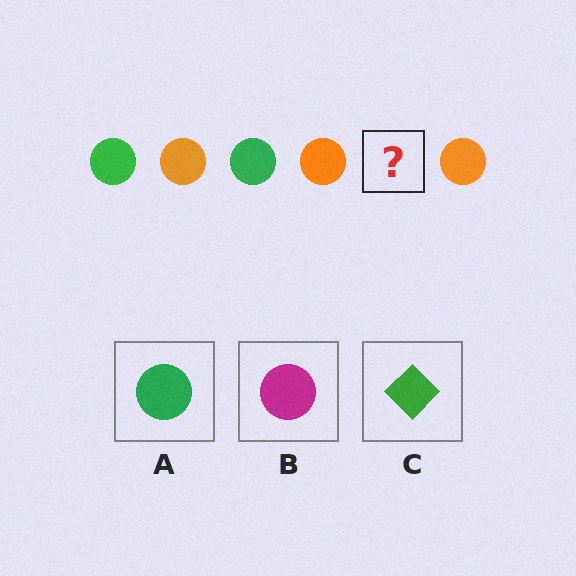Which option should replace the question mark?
Option A.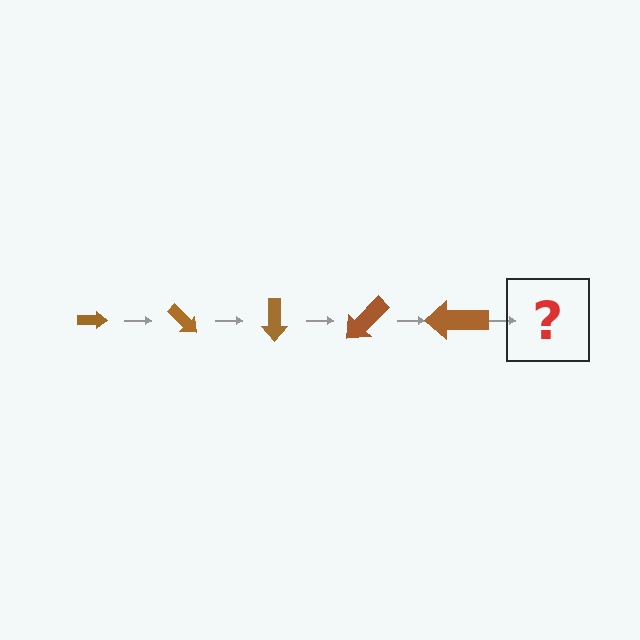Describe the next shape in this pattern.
It should be an arrow, larger than the previous one and rotated 225 degrees from the start.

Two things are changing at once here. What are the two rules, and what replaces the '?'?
The two rules are that the arrow grows larger each step and it rotates 45 degrees each step. The '?' should be an arrow, larger than the previous one and rotated 225 degrees from the start.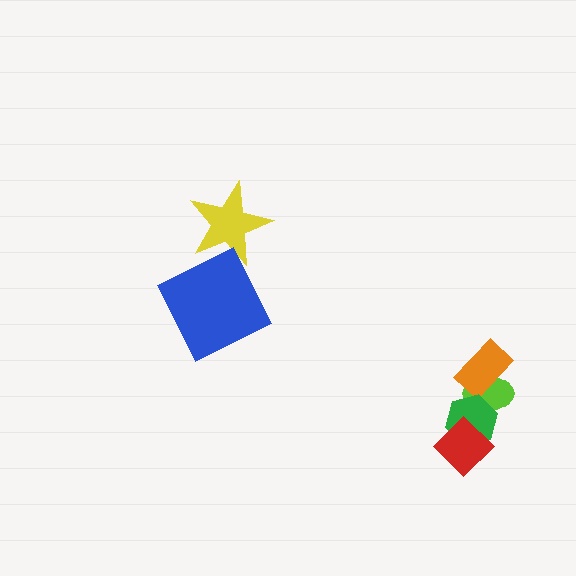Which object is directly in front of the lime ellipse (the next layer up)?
The orange rectangle is directly in front of the lime ellipse.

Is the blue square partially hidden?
No, no other shape covers it.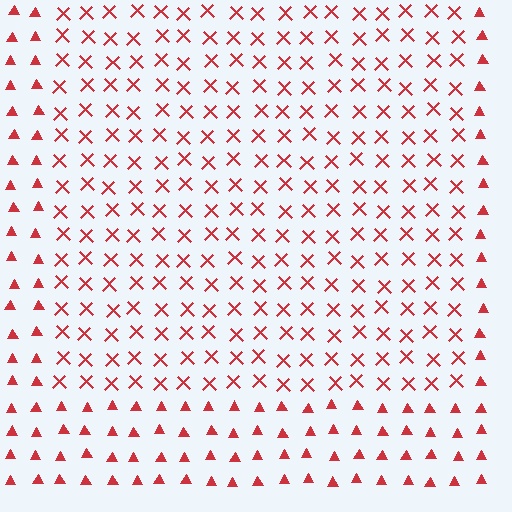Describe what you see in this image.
The image is filled with small red elements arranged in a uniform grid. A rectangle-shaped region contains X marks, while the surrounding area contains triangles. The boundary is defined purely by the change in element shape.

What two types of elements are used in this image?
The image uses X marks inside the rectangle region and triangles outside it.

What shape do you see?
I see a rectangle.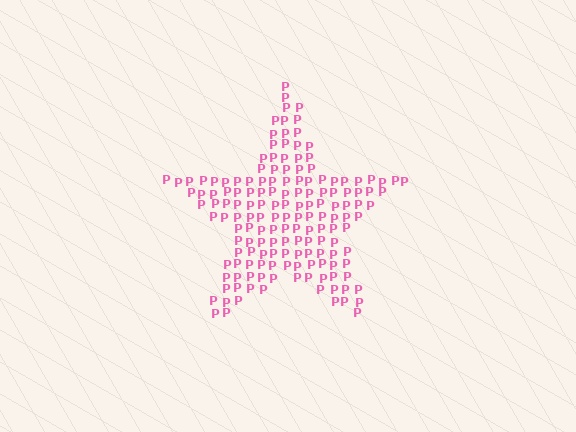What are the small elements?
The small elements are letter P's.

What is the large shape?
The large shape is a star.